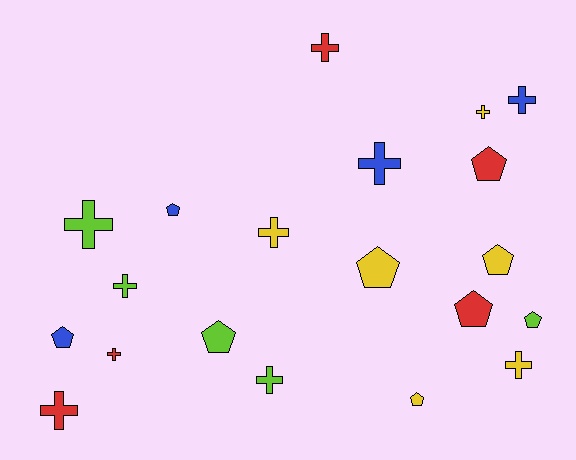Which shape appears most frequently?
Cross, with 11 objects.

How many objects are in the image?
There are 20 objects.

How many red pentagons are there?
There are 2 red pentagons.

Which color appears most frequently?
Yellow, with 6 objects.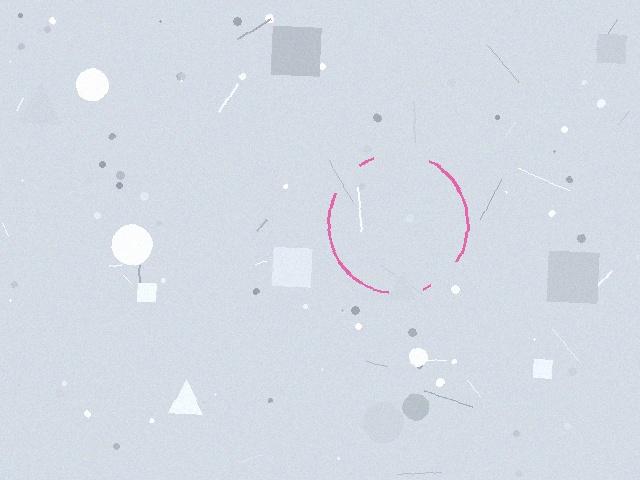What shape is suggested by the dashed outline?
The dashed outline suggests a circle.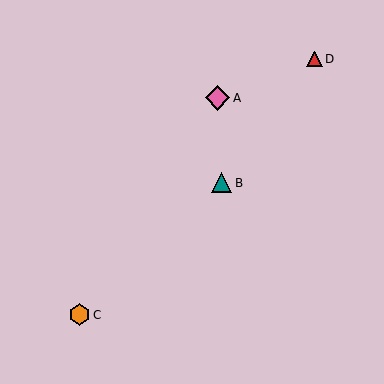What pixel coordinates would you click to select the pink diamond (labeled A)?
Click at (218, 98) to select the pink diamond A.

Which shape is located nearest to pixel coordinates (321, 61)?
The red triangle (labeled D) at (314, 59) is nearest to that location.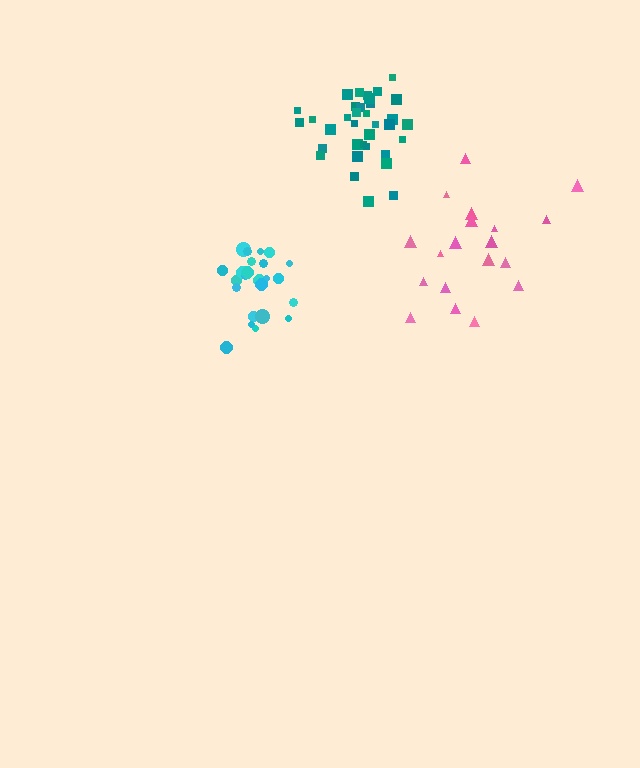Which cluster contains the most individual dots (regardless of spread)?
Teal (35).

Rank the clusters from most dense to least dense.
teal, cyan, pink.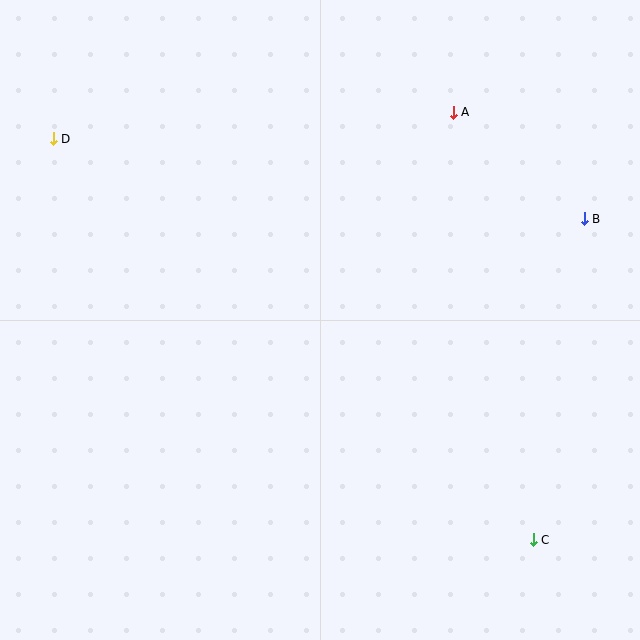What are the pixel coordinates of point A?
Point A is at (453, 112).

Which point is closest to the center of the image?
Point A at (453, 112) is closest to the center.